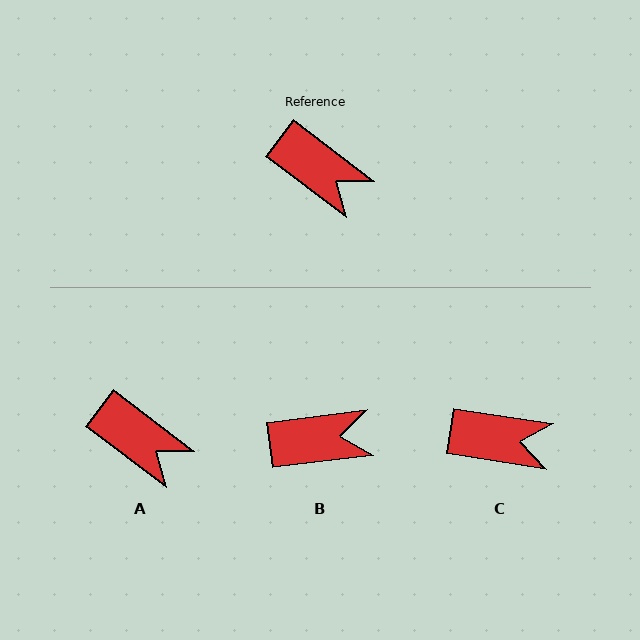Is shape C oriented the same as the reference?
No, it is off by about 29 degrees.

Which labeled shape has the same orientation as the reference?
A.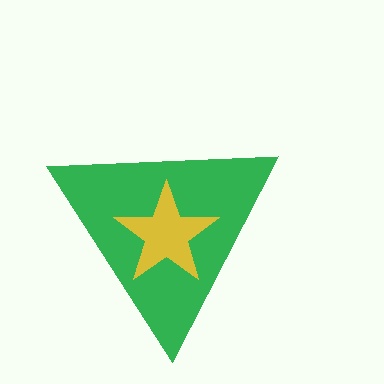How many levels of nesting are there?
2.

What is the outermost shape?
The green triangle.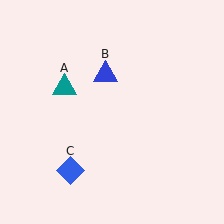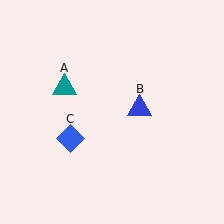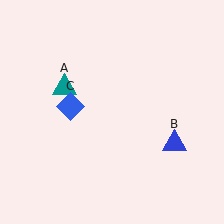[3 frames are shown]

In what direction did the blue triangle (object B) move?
The blue triangle (object B) moved down and to the right.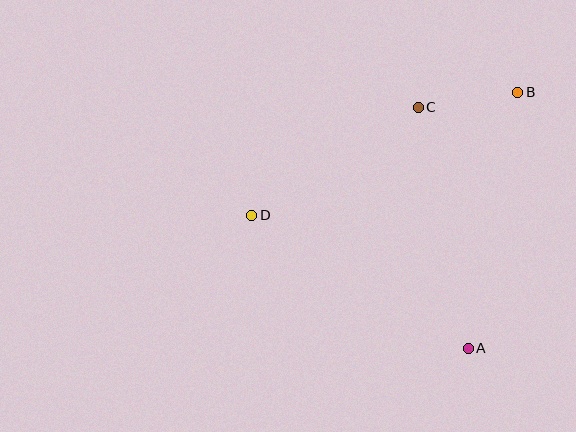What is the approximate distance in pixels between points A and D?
The distance between A and D is approximately 254 pixels.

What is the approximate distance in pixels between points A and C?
The distance between A and C is approximately 246 pixels.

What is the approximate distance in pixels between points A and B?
The distance between A and B is approximately 260 pixels.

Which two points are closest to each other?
Points B and C are closest to each other.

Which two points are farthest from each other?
Points B and D are farthest from each other.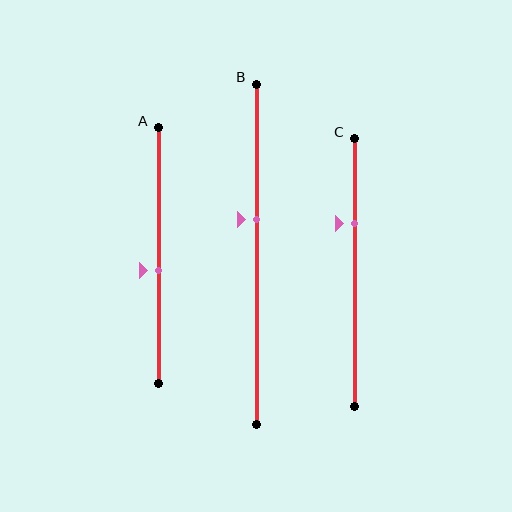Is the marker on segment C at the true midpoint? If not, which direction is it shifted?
No, the marker on segment C is shifted upward by about 19% of the segment length.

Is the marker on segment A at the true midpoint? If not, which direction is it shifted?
No, the marker on segment A is shifted downward by about 6% of the segment length.